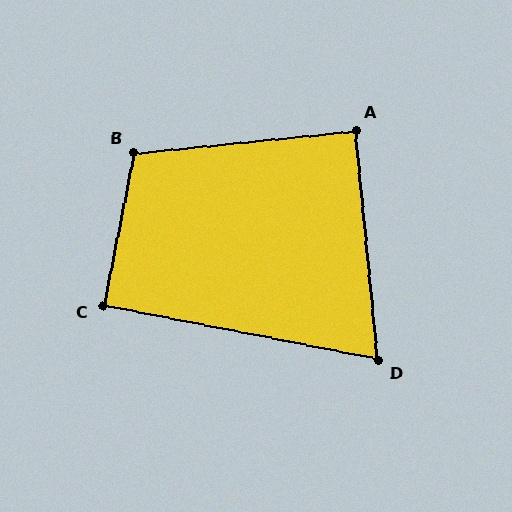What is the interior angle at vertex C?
Approximately 90 degrees (approximately right).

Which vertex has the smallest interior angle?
D, at approximately 73 degrees.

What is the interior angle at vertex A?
Approximately 90 degrees (approximately right).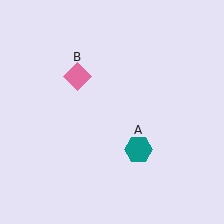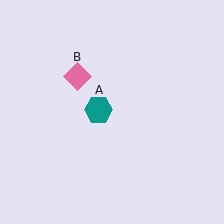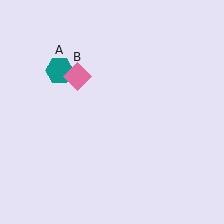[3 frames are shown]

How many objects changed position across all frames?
1 object changed position: teal hexagon (object A).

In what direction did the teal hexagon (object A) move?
The teal hexagon (object A) moved up and to the left.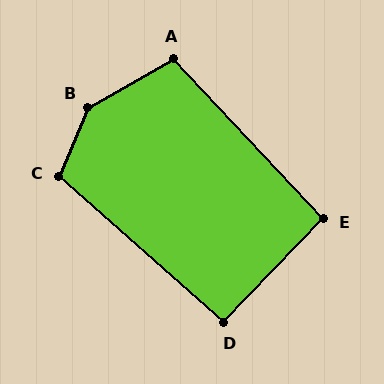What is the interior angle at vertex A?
Approximately 104 degrees (obtuse).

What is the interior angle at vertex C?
Approximately 109 degrees (obtuse).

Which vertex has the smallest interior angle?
D, at approximately 92 degrees.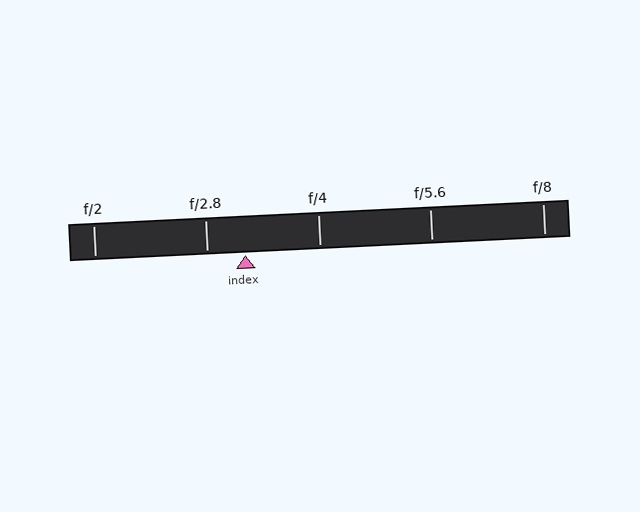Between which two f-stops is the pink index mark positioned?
The index mark is between f/2.8 and f/4.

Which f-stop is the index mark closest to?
The index mark is closest to f/2.8.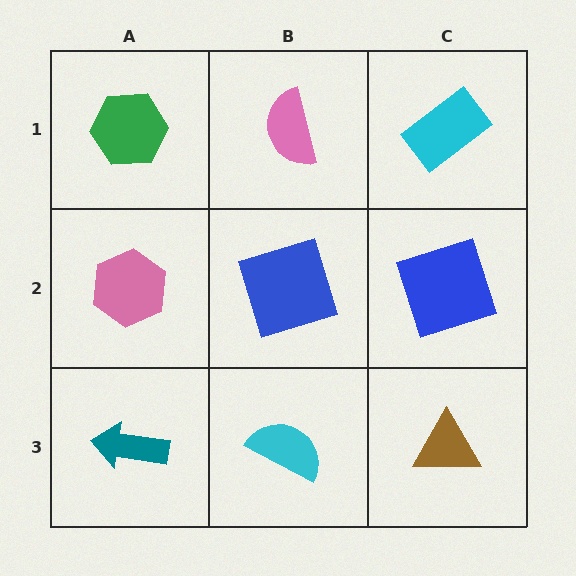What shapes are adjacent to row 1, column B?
A blue square (row 2, column B), a green hexagon (row 1, column A), a cyan rectangle (row 1, column C).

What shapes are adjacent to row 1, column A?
A pink hexagon (row 2, column A), a pink semicircle (row 1, column B).